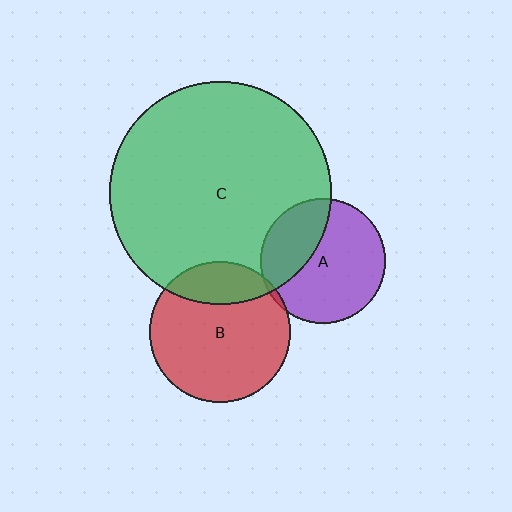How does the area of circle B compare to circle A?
Approximately 1.3 times.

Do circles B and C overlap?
Yes.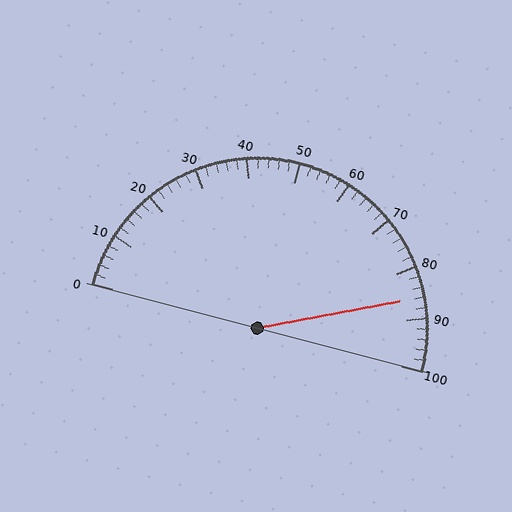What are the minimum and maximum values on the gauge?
The gauge ranges from 0 to 100.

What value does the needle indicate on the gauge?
The needle indicates approximately 86.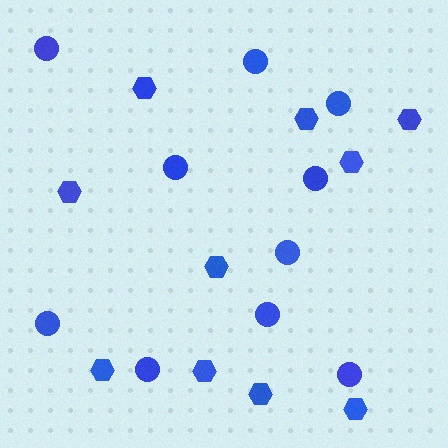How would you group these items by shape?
There are 2 groups: one group of circles (10) and one group of hexagons (10).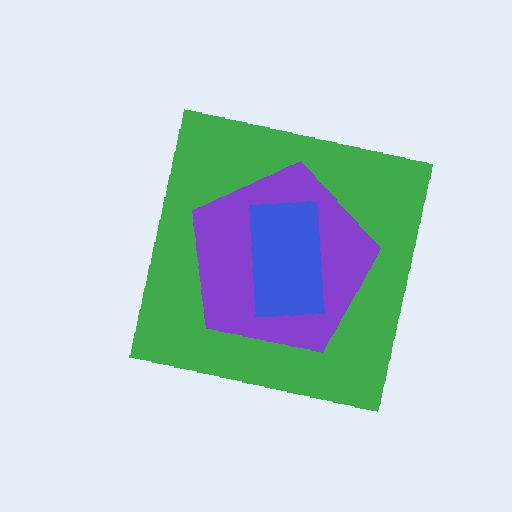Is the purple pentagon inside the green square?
Yes.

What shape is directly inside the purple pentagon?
The blue rectangle.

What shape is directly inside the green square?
The purple pentagon.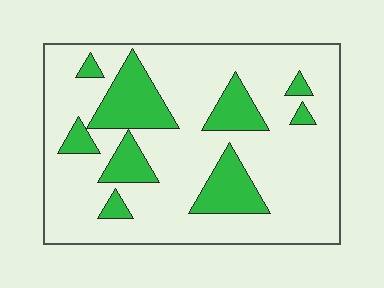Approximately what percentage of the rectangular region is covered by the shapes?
Approximately 20%.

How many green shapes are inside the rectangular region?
9.